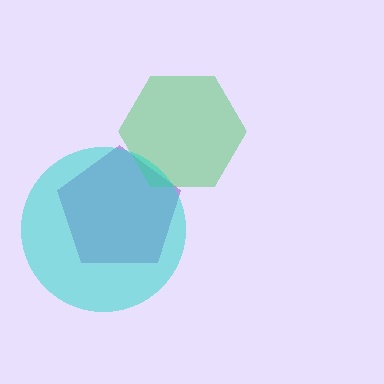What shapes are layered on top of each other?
The layered shapes are: a purple pentagon, a green hexagon, a cyan circle.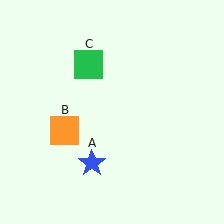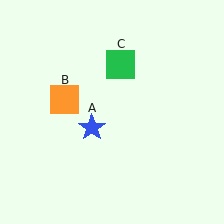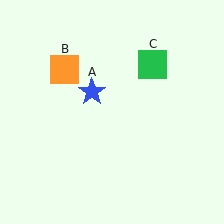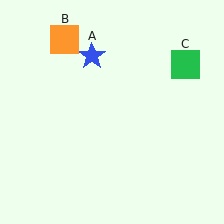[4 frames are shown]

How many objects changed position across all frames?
3 objects changed position: blue star (object A), orange square (object B), green square (object C).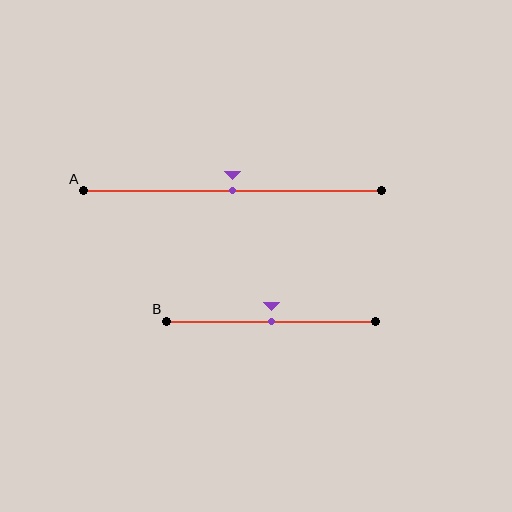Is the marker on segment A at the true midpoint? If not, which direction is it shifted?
Yes, the marker on segment A is at the true midpoint.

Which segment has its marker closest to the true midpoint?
Segment A has its marker closest to the true midpoint.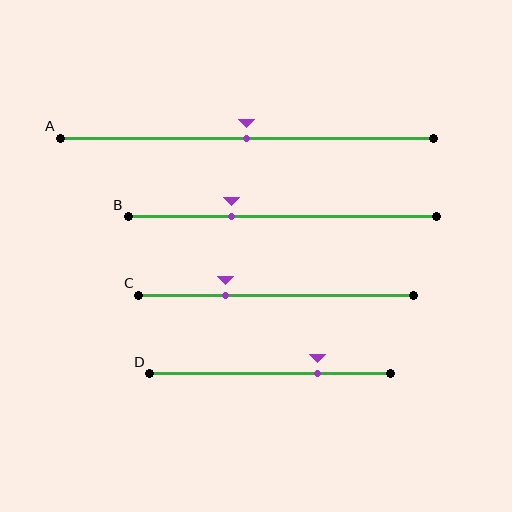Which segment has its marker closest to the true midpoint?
Segment A has its marker closest to the true midpoint.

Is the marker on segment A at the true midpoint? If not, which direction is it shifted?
Yes, the marker on segment A is at the true midpoint.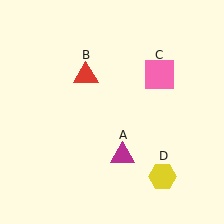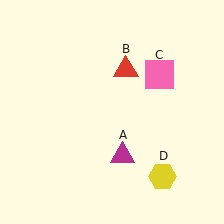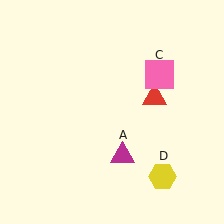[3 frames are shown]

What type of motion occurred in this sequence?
The red triangle (object B) rotated clockwise around the center of the scene.